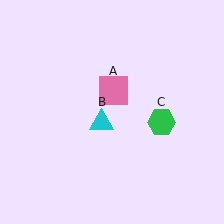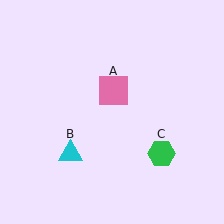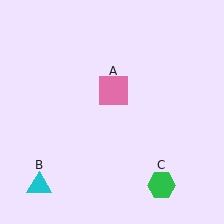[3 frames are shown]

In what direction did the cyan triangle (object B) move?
The cyan triangle (object B) moved down and to the left.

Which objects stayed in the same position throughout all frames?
Pink square (object A) remained stationary.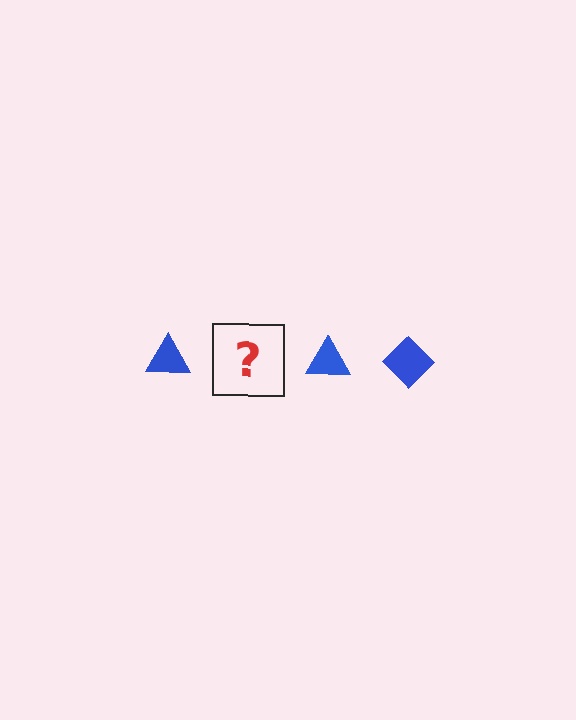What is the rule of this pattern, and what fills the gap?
The rule is that the pattern cycles through triangle, diamond shapes in blue. The gap should be filled with a blue diamond.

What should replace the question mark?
The question mark should be replaced with a blue diamond.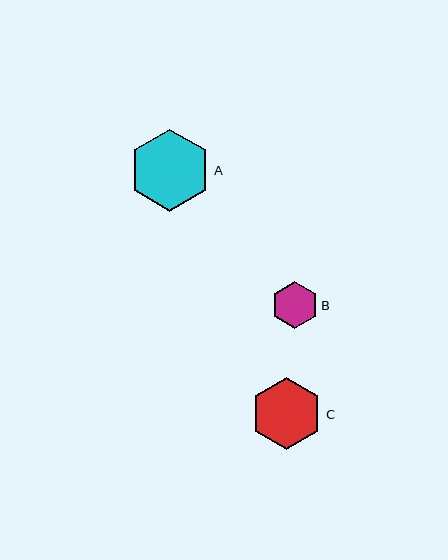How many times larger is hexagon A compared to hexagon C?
Hexagon A is approximately 1.1 times the size of hexagon C.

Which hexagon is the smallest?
Hexagon B is the smallest with a size of approximately 47 pixels.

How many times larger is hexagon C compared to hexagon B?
Hexagon C is approximately 1.5 times the size of hexagon B.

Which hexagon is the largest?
Hexagon A is the largest with a size of approximately 82 pixels.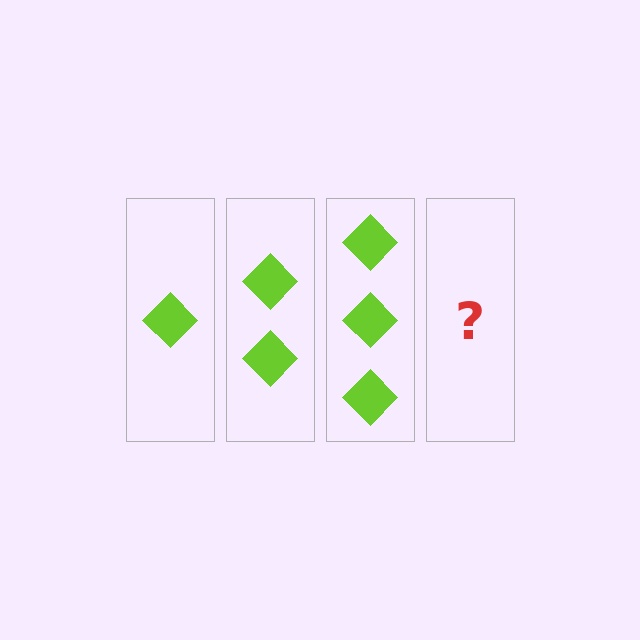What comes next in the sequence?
The next element should be 4 diamonds.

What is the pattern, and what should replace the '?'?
The pattern is that each step adds one more diamond. The '?' should be 4 diamonds.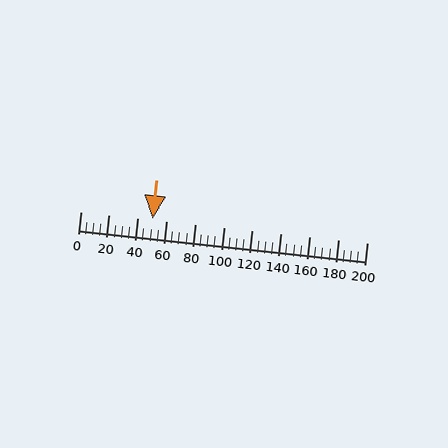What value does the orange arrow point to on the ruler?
The orange arrow points to approximately 50.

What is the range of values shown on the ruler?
The ruler shows values from 0 to 200.